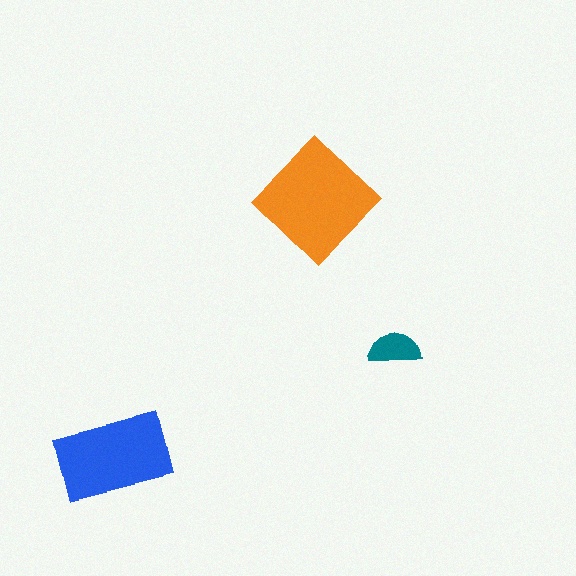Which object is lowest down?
The blue rectangle is bottommost.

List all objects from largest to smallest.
The orange diamond, the blue rectangle, the teal semicircle.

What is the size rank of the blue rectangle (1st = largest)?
2nd.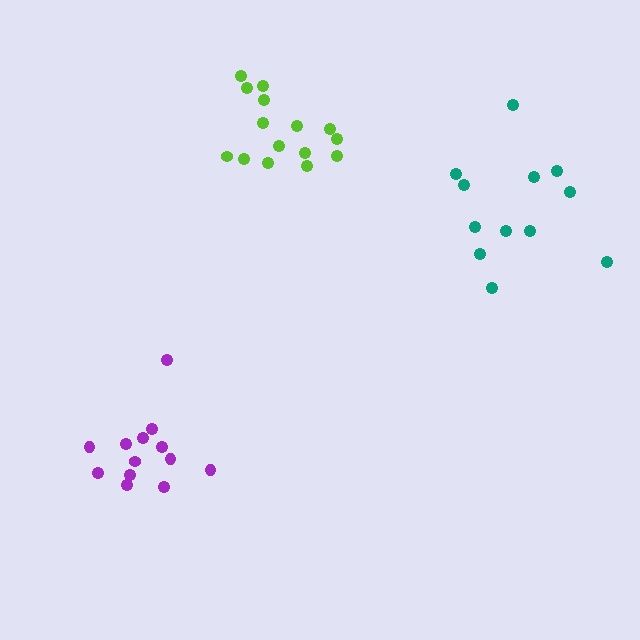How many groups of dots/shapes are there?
There are 3 groups.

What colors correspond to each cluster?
The clusters are colored: purple, teal, lime.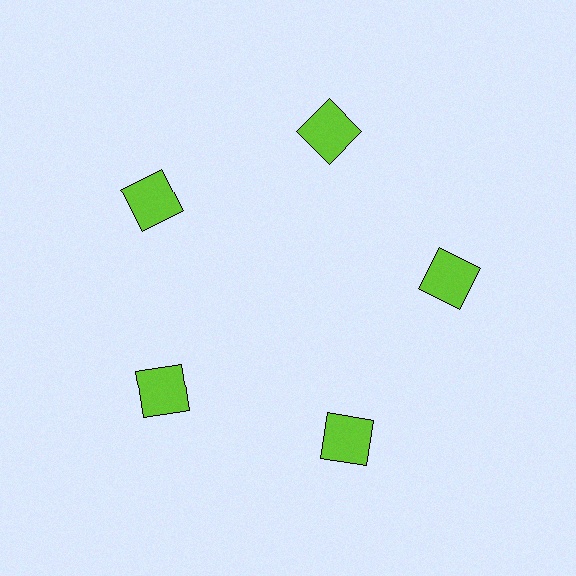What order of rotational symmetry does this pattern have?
This pattern has 5-fold rotational symmetry.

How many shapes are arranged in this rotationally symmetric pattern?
There are 5 shapes, arranged in 5 groups of 1.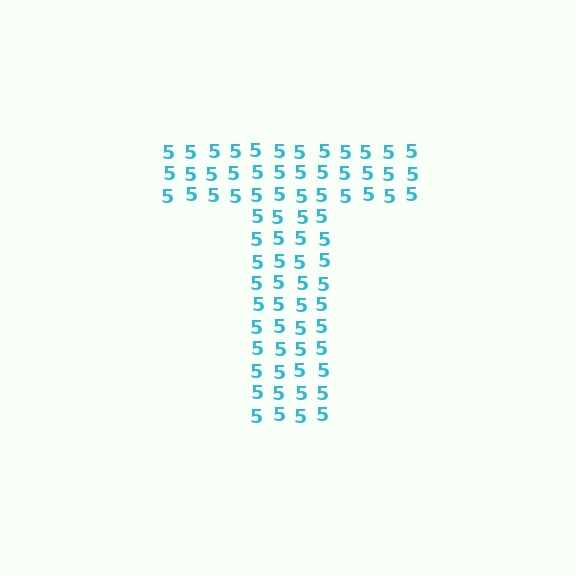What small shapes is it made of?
It is made of small digit 5's.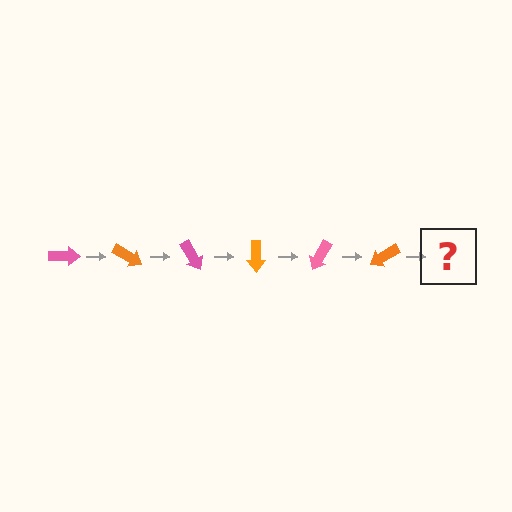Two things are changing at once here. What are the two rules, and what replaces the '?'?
The two rules are that it rotates 30 degrees each step and the color cycles through pink and orange. The '?' should be a pink arrow, rotated 180 degrees from the start.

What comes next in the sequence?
The next element should be a pink arrow, rotated 180 degrees from the start.